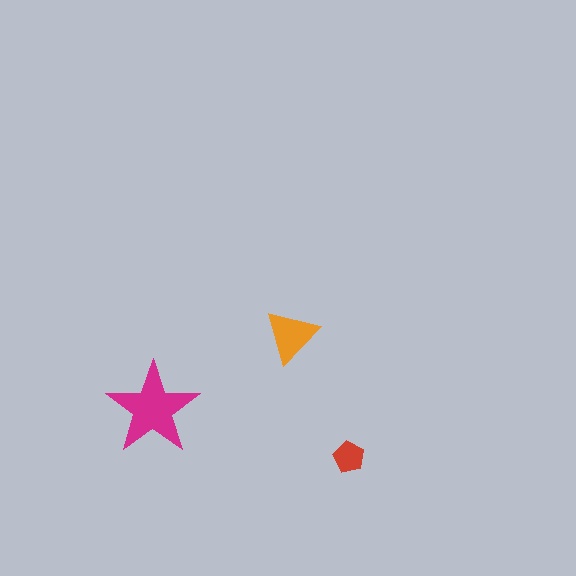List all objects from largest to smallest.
The magenta star, the orange triangle, the red pentagon.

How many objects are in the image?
There are 3 objects in the image.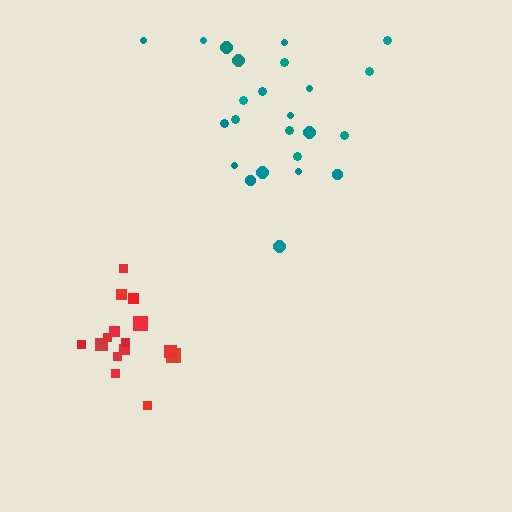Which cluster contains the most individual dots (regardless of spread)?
Teal (24).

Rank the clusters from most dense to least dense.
red, teal.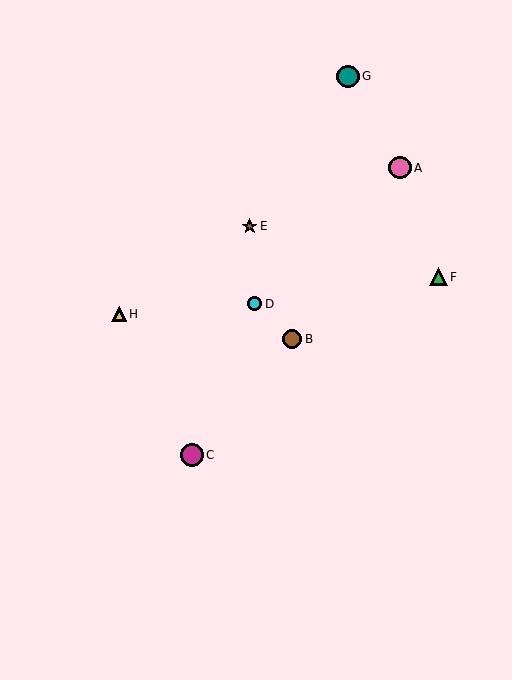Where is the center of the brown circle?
The center of the brown circle is at (292, 339).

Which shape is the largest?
The pink circle (labeled A) is the largest.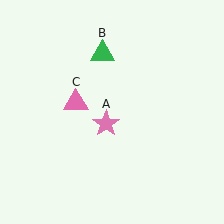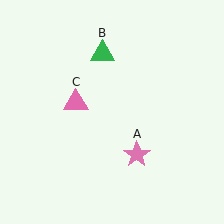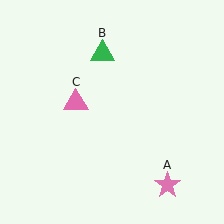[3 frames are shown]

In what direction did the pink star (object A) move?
The pink star (object A) moved down and to the right.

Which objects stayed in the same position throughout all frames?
Green triangle (object B) and pink triangle (object C) remained stationary.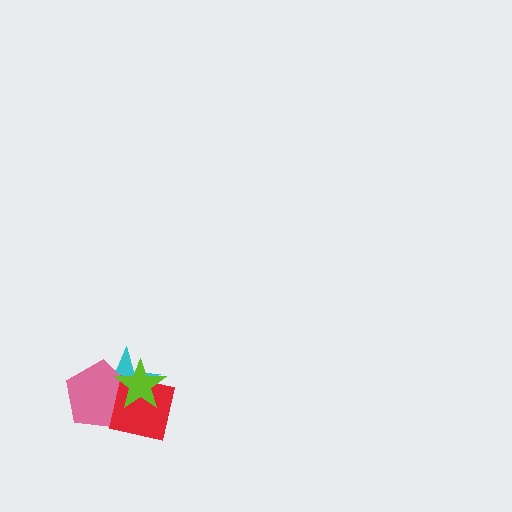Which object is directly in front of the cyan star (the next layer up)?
The pink pentagon is directly in front of the cyan star.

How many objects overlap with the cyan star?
3 objects overlap with the cyan star.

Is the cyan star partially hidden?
Yes, it is partially covered by another shape.